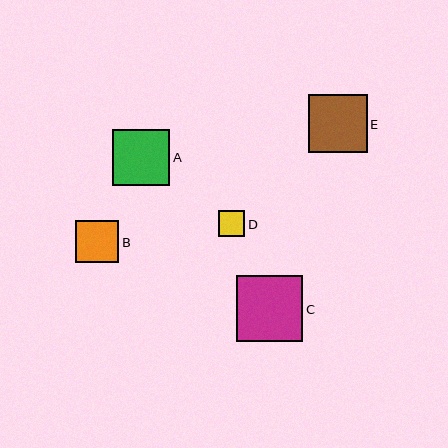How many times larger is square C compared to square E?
Square C is approximately 1.1 times the size of square E.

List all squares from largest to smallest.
From largest to smallest: C, E, A, B, D.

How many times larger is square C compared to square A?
Square C is approximately 1.2 times the size of square A.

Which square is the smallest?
Square D is the smallest with a size of approximately 26 pixels.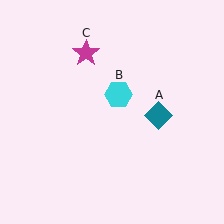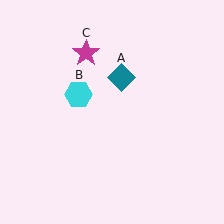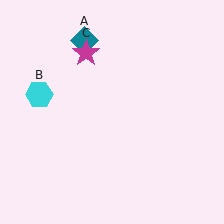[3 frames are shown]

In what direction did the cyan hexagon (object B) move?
The cyan hexagon (object B) moved left.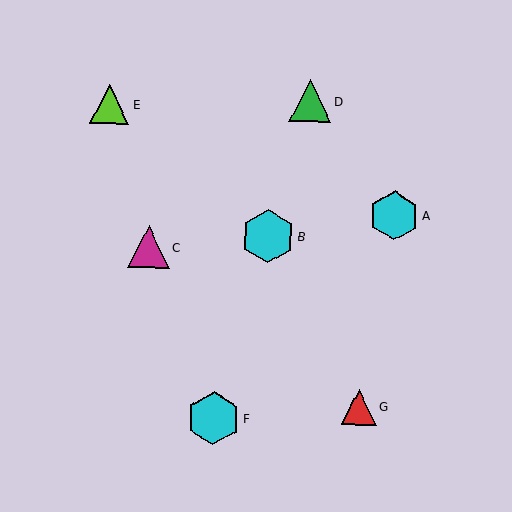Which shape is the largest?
The cyan hexagon (labeled B) is the largest.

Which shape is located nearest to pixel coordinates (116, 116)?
The lime triangle (labeled E) at (110, 104) is nearest to that location.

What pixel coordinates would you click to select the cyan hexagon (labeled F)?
Click at (213, 418) to select the cyan hexagon F.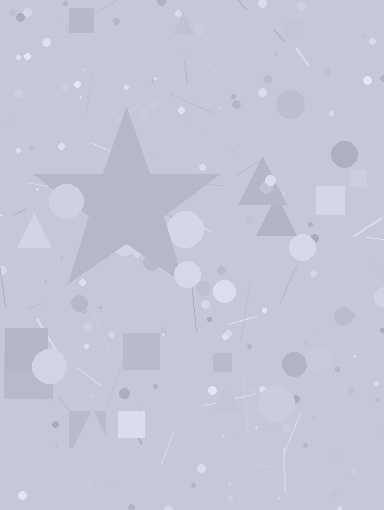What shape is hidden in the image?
A star is hidden in the image.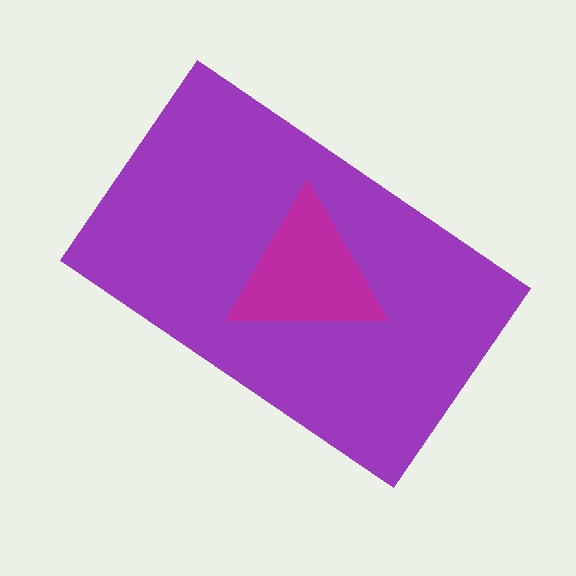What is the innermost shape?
The magenta triangle.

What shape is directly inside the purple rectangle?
The magenta triangle.